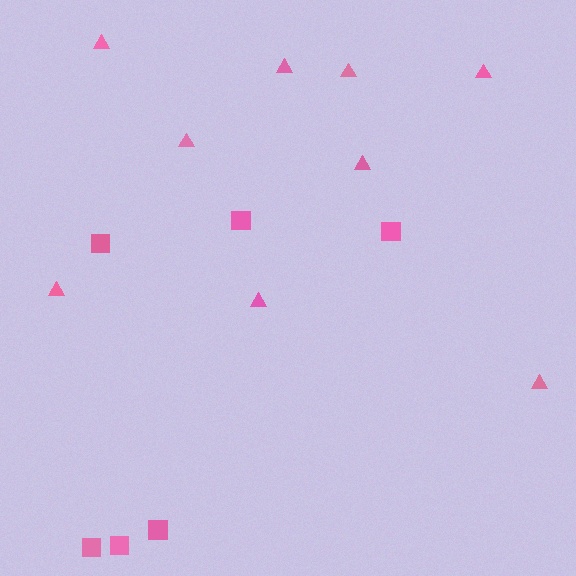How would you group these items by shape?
There are 2 groups: one group of triangles (9) and one group of squares (6).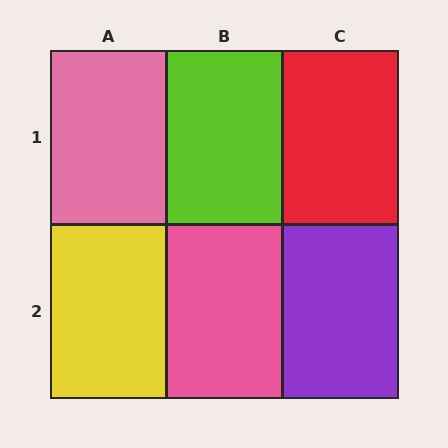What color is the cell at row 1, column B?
Lime.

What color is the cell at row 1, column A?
Pink.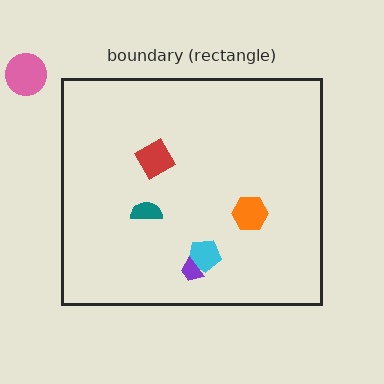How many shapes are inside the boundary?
5 inside, 1 outside.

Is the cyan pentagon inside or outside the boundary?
Inside.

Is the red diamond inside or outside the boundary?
Inside.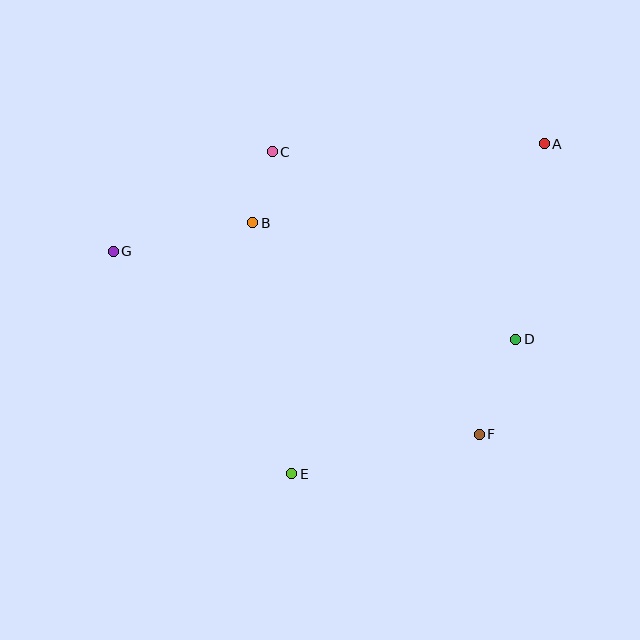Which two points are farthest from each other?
Points A and G are farthest from each other.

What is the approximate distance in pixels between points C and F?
The distance between C and F is approximately 350 pixels.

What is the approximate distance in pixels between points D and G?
The distance between D and G is approximately 412 pixels.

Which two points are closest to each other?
Points B and C are closest to each other.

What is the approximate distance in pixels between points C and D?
The distance between C and D is approximately 307 pixels.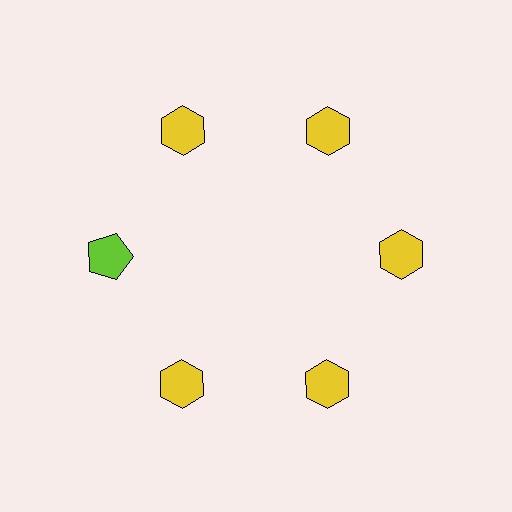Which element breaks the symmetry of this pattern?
The lime pentagon at roughly the 9 o'clock position breaks the symmetry. All other shapes are yellow hexagons.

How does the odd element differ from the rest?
It differs in both color (lime instead of yellow) and shape (pentagon instead of hexagon).